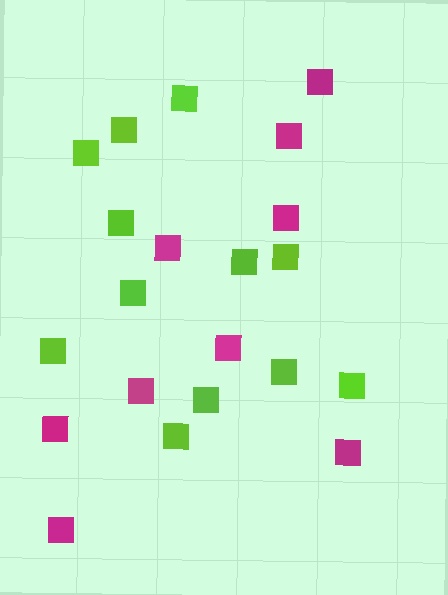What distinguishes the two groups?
There are 2 groups: one group of magenta squares (9) and one group of lime squares (12).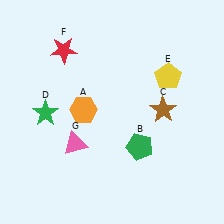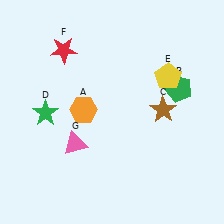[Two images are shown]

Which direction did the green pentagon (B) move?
The green pentagon (B) moved up.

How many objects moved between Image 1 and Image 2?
1 object moved between the two images.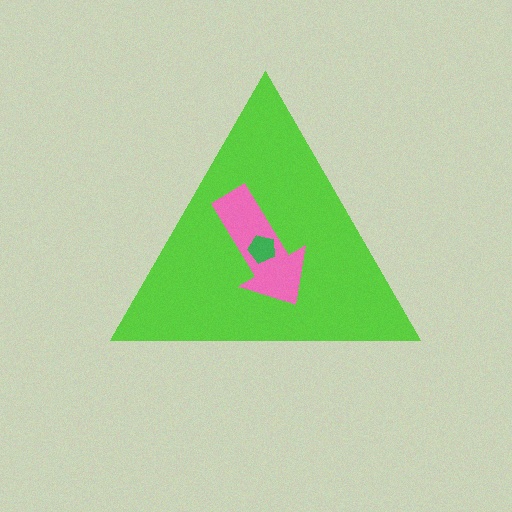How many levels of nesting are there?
3.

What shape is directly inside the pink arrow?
The green pentagon.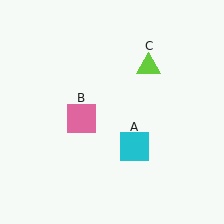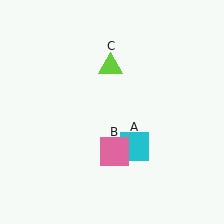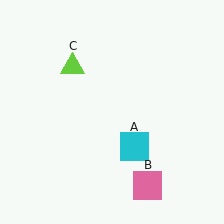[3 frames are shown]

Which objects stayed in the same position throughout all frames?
Cyan square (object A) remained stationary.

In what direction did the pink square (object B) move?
The pink square (object B) moved down and to the right.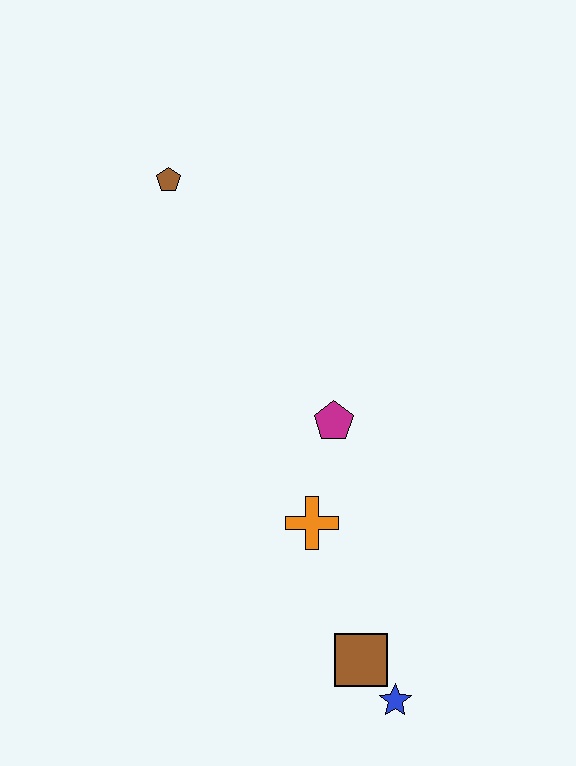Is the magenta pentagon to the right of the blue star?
No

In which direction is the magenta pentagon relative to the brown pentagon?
The magenta pentagon is below the brown pentagon.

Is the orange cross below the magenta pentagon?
Yes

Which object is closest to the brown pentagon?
The magenta pentagon is closest to the brown pentagon.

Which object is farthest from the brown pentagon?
The blue star is farthest from the brown pentagon.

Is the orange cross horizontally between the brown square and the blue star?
No